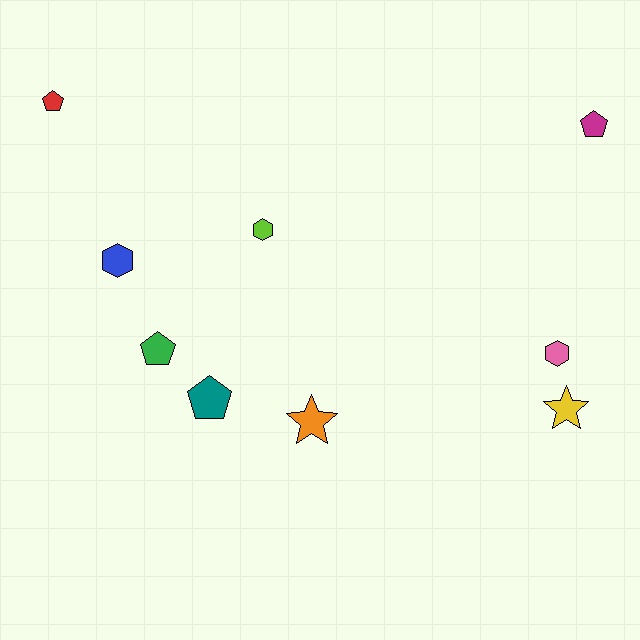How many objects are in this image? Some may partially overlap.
There are 9 objects.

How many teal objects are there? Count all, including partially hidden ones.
There is 1 teal object.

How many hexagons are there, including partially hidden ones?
There are 3 hexagons.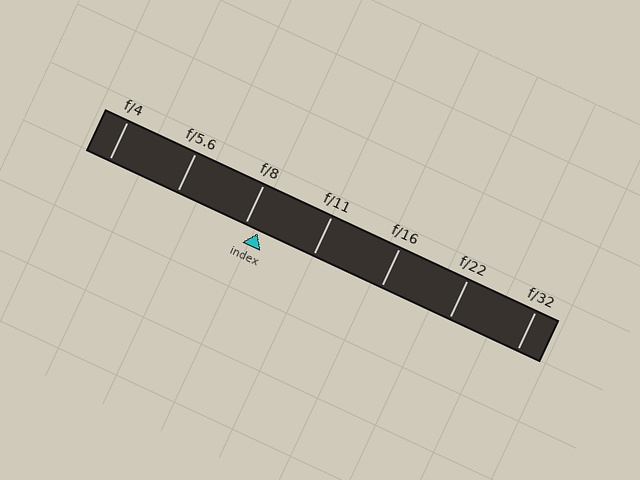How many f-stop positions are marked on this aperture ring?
There are 7 f-stop positions marked.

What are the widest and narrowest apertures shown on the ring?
The widest aperture shown is f/4 and the narrowest is f/32.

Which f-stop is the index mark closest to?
The index mark is closest to f/8.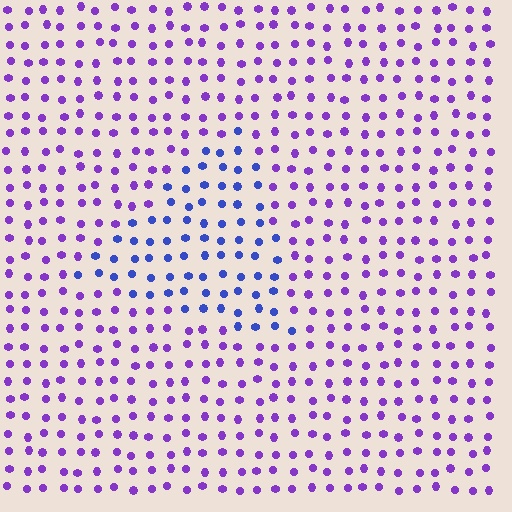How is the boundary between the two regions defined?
The boundary is defined purely by a slight shift in hue (about 42 degrees). Spacing, size, and orientation are identical on both sides.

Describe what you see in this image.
The image is filled with small purple elements in a uniform arrangement. A triangle-shaped region is visible where the elements are tinted to a slightly different hue, forming a subtle color boundary.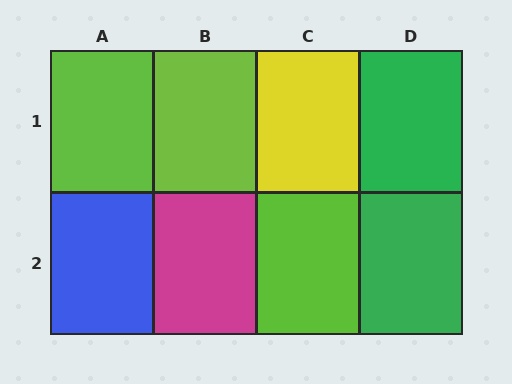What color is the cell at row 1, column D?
Green.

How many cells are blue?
1 cell is blue.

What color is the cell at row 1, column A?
Lime.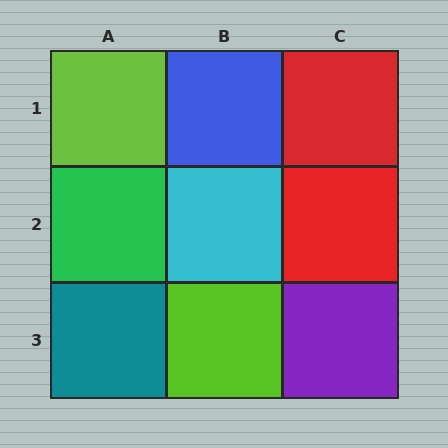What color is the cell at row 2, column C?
Red.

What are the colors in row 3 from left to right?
Teal, lime, purple.